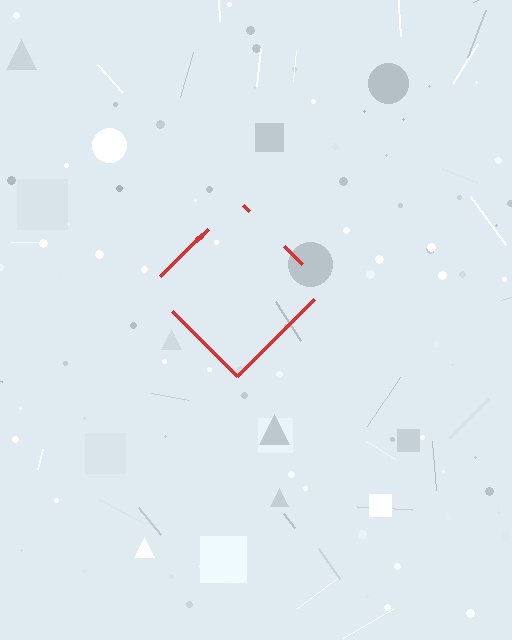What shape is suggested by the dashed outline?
The dashed outline suggests a diamond.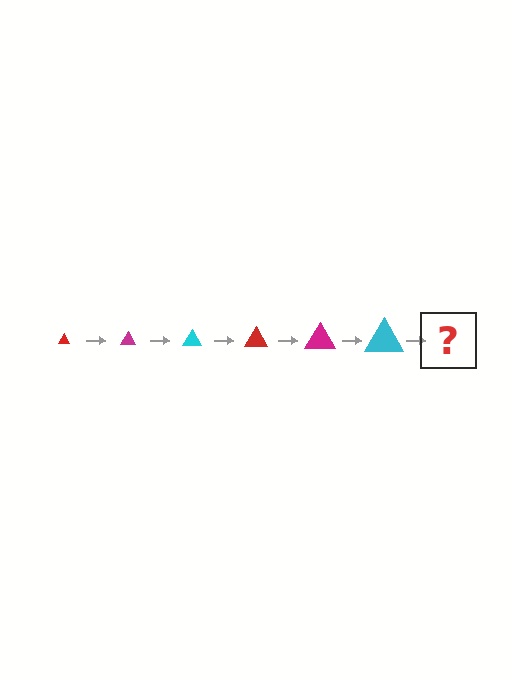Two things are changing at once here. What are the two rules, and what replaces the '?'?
The two rules are that the triangle grows larger each step and the color cycles through red, magenta, and cyan. The '?' should be a red triangle, larger than the previous one.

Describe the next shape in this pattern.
It should be a red triangle, larger than the previous one.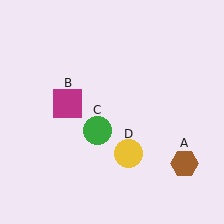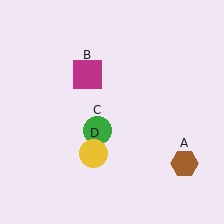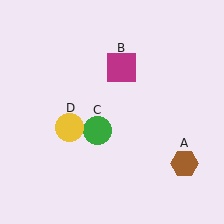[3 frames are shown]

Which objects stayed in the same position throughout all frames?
Brown hexagon (object A) and green circle (object C) remained stationary.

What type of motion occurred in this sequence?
The magenta square (object B), yellow circle (object D) rotated clockwise around the center of the scene.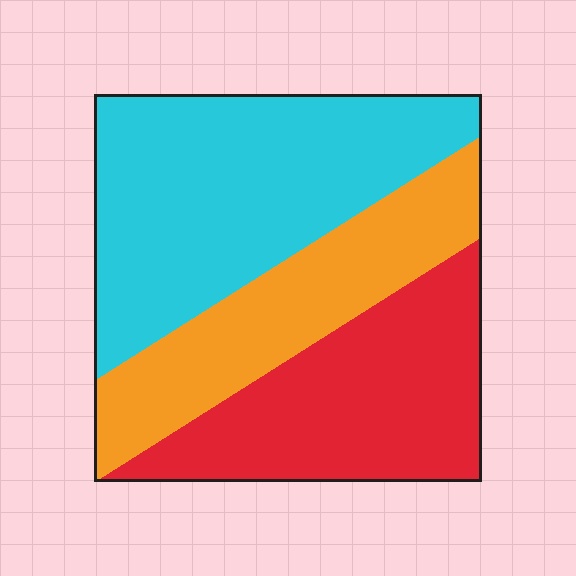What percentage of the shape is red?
Red takes up about one third (1/3) of the shape.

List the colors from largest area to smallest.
From largest to smallest: cyan, red, orange.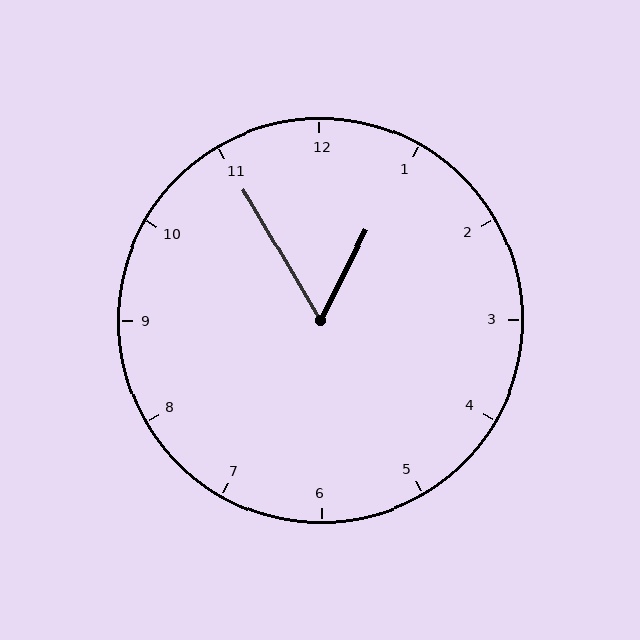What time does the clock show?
12:55.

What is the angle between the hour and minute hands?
Approximately 58 degrees.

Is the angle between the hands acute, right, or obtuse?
It is acute.